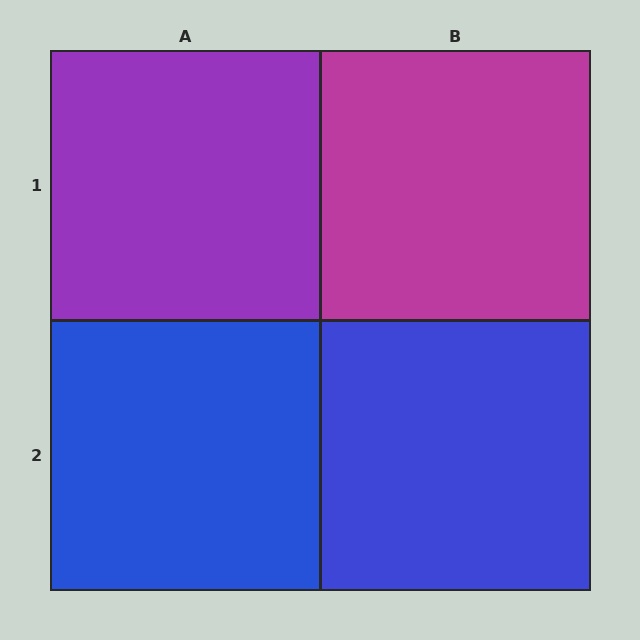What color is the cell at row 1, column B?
Magenta.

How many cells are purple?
1 cell is purple.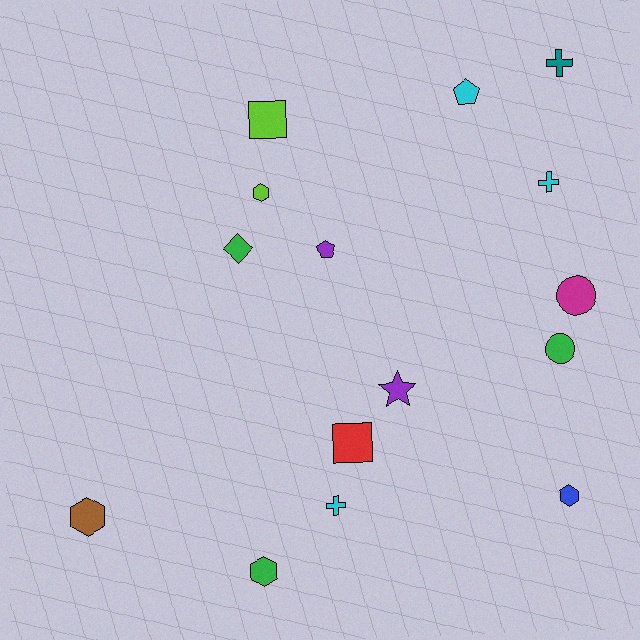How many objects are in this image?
There are 15 objects.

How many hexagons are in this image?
There are 4 hexagons.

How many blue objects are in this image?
There is 1 blue object.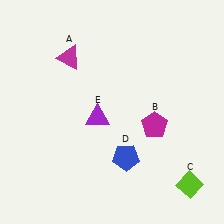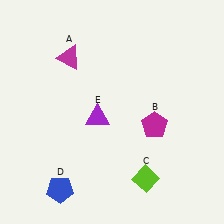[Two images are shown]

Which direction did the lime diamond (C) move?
The lime diamond (C) moved left.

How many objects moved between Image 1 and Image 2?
2 objects moved between the two images.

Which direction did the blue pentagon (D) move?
The blue pentagon (D) moved left.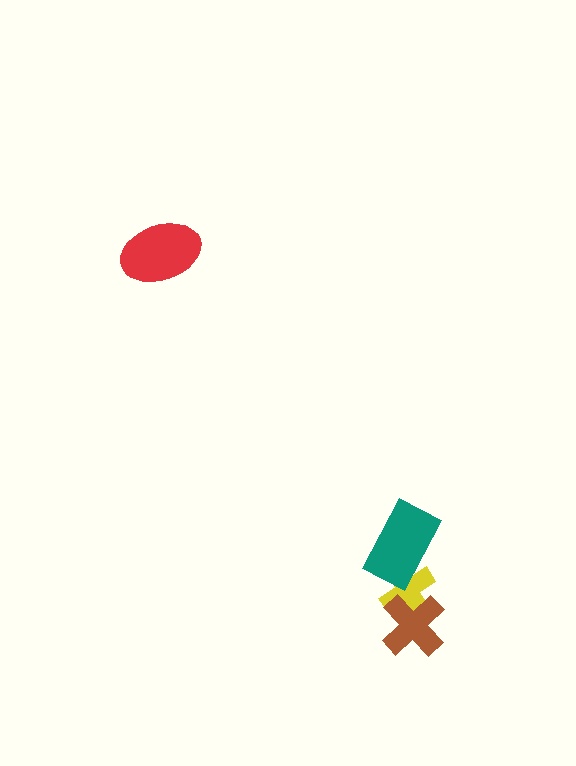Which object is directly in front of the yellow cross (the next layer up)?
The teal rectangle is directly in front of the yellow cross.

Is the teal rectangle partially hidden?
No, no other shape covers it.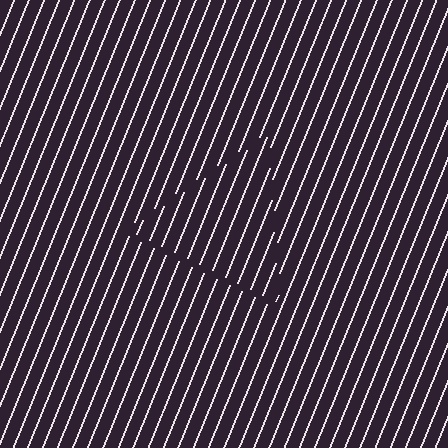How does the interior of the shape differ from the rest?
The interior of the shape contains the same grating, shifted by half a period — the contour is defined by the phase discontinuity where line-ends from the inner and outer gratings abut.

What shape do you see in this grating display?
An illusory triangle. The interior of the shape contains the same grating, shifted by half a period — the contour is defined by the phase discontinuity where line-ends from the inner and outer gratings abut.